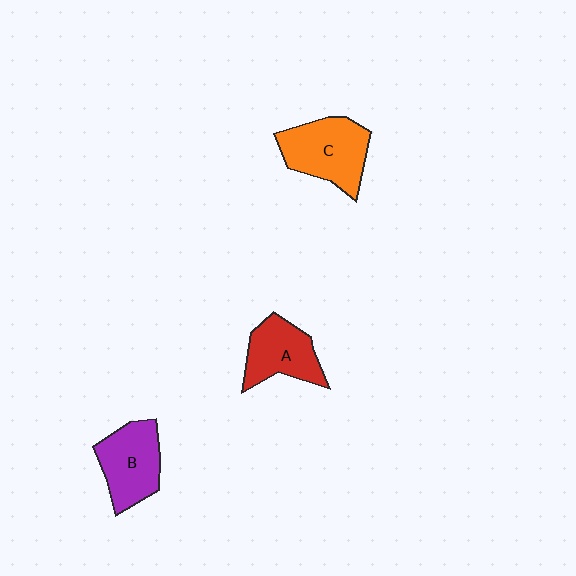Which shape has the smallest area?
Shape A (red).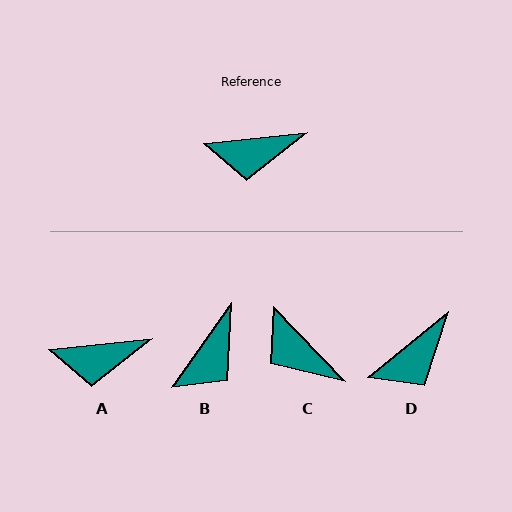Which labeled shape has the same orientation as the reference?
A.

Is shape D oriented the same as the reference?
No, it is off by about 33 degrees.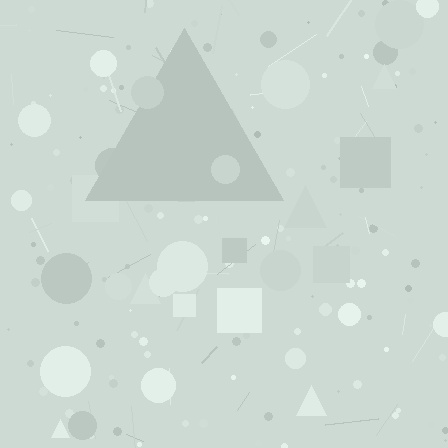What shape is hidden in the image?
A triangle is hidden in the image.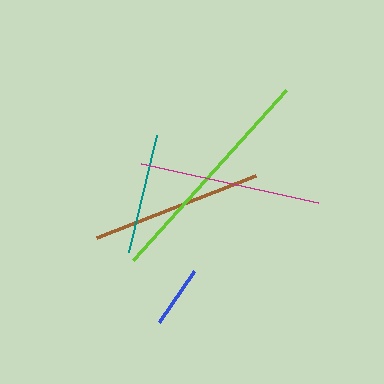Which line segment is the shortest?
The blue line is the shortest at approximately 62 pixels.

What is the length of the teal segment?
The teal segment is approximately 120 pixels long.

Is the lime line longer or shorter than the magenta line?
The lime line is longer than the magenta line.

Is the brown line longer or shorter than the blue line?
The brown line is longer than the blue line.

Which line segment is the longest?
The lime line is the longest at approximately 228 pixels.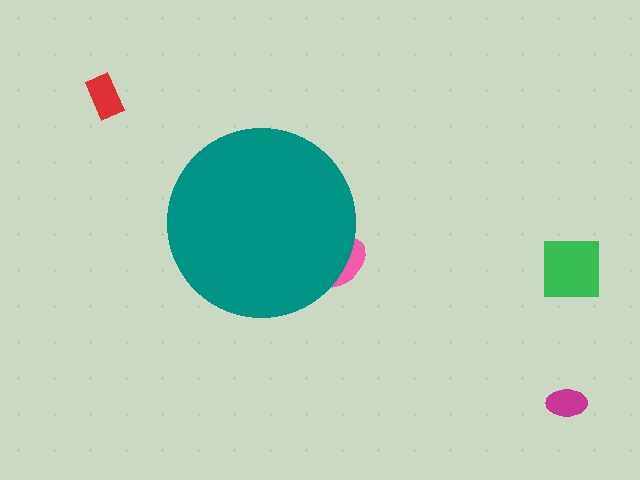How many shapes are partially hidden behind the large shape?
1 shape is partially hidden.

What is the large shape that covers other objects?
A teal circle.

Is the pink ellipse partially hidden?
Yes, the pink ellipse is partially hidden behind the teal circle.